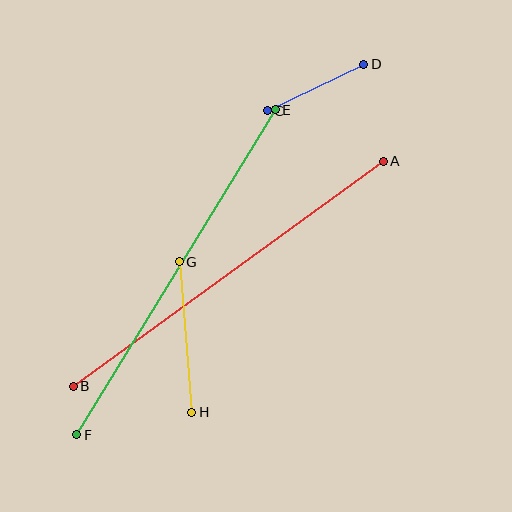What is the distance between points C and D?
The distance is approximately 107 pixels.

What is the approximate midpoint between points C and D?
The midpoint is at approximately (316, 88) pixels.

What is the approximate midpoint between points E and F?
The midpoint is at approximately (176, 272) pixels.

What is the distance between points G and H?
The distance is approximately 151 pixels.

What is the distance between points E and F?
The distance is approximately 381 pixels.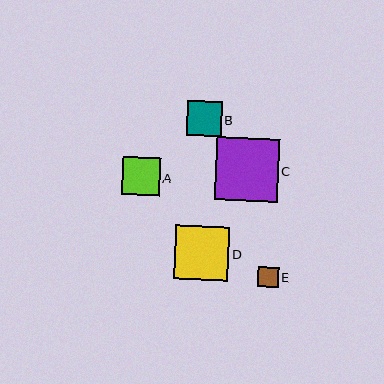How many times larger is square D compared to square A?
Square D is approximately 1.4 times the size of square A.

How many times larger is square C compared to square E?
Square C is approximately 3.1 times the size of square E.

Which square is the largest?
Square C is the largest with a size of approximately 63 pixels.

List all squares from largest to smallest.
From largest to smallest: C, D, A, B, E.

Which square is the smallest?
Square E is the smallest with a size of approximately 20 pixels.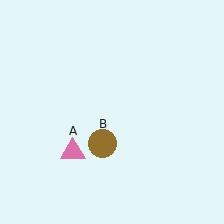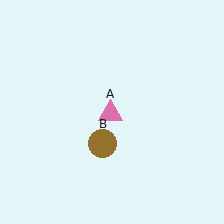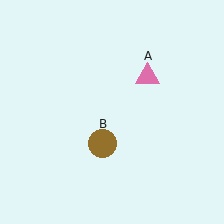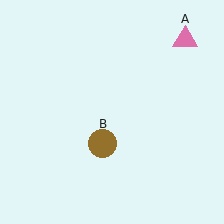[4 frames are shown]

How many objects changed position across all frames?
1 object changed position: pink triangle (object A).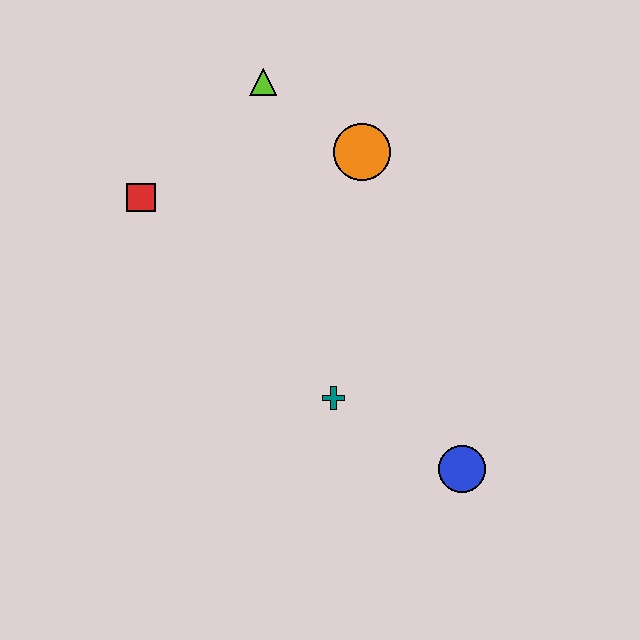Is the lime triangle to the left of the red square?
No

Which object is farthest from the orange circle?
The blue circle is farthest from the orange circle.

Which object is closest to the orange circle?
The lime triangle is closest to the orange circle.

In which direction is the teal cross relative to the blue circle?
The teal cross is to the left of the blue circle.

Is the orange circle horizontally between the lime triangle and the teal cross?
No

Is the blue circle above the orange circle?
No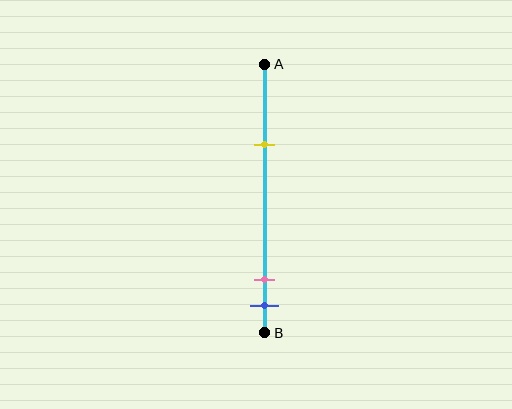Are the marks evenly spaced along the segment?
No, the marks are not evenly spaced.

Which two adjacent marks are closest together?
The pink and blue marks are the closest adjacent pair.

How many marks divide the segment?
There are 3 marks dividing the segment.